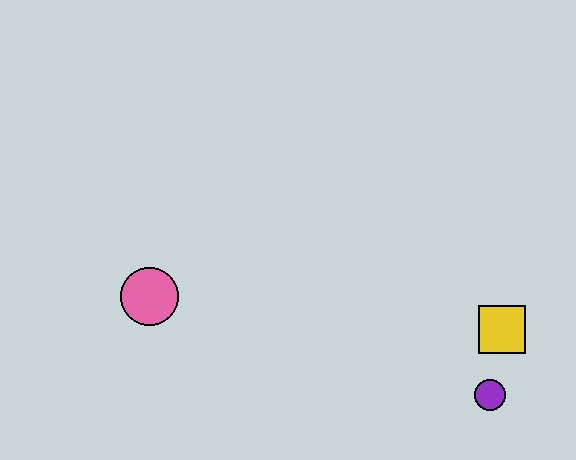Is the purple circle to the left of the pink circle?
No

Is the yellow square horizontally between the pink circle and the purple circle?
No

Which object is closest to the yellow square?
The purple circle is closest to the yellow square.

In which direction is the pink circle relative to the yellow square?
The pink circle is to the left of the yellow square.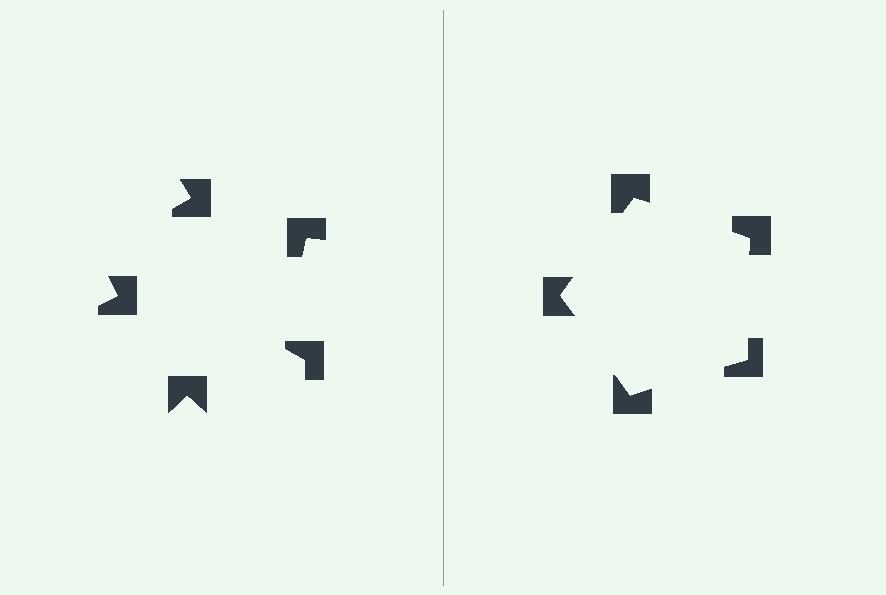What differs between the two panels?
The notched squares are positioned identically on both sides; only the wedge orientations differ. On the right they align to a pentagon; on the left they are misaligned.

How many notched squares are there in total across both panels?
10 — 5 on each side.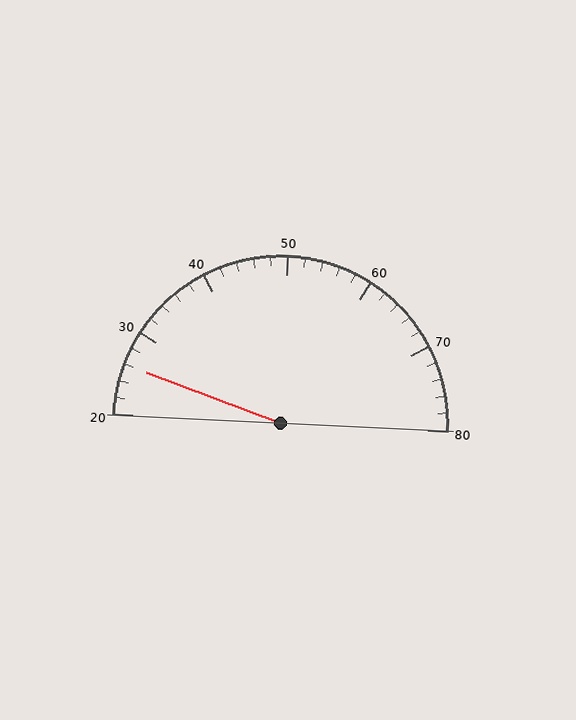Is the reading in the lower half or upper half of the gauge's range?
The reading is in the lower half of the range (20 to 80).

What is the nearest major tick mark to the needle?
The nearest major tick mark is 30.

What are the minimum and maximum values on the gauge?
The gauge ranges from 20 to 80.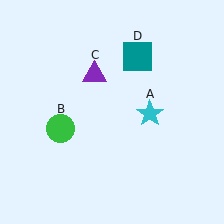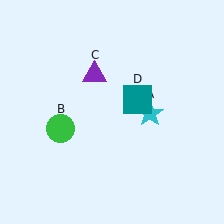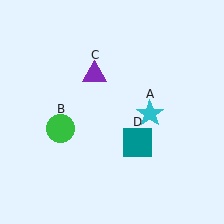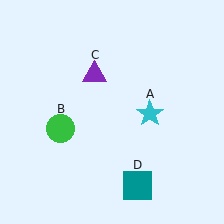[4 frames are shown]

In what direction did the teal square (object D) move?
The teal square (object D) moved down.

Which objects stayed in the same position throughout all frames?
Cyan star (object A) and green circle (object B) and purple triangle (object C) remained stationary.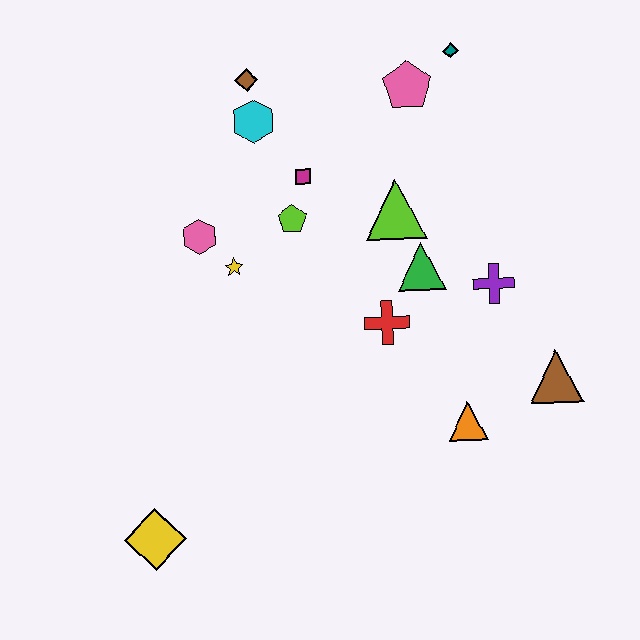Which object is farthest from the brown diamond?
The yellow diamond is farthest from the brown diamond.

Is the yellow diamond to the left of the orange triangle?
Yes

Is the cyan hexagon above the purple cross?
Yes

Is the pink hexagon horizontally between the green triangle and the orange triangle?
No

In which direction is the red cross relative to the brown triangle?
The red cross is to the left of the brown triangle.